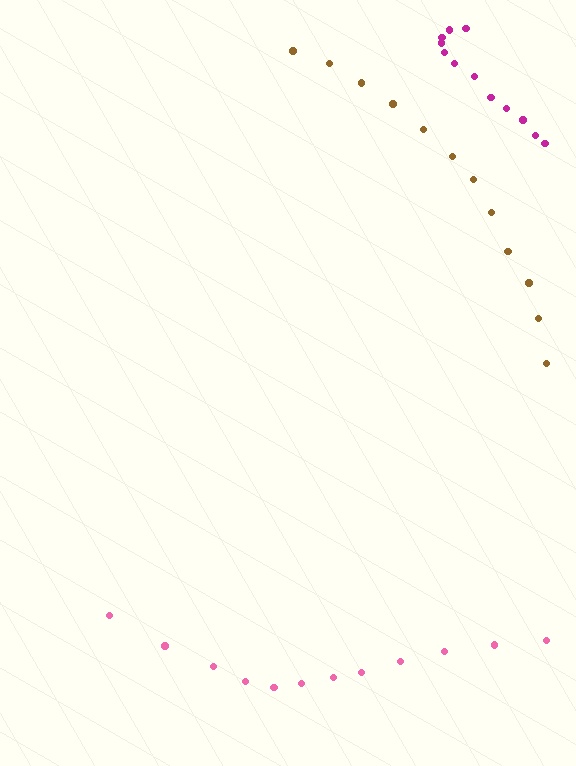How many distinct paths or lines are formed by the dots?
There are 3 distinct paths.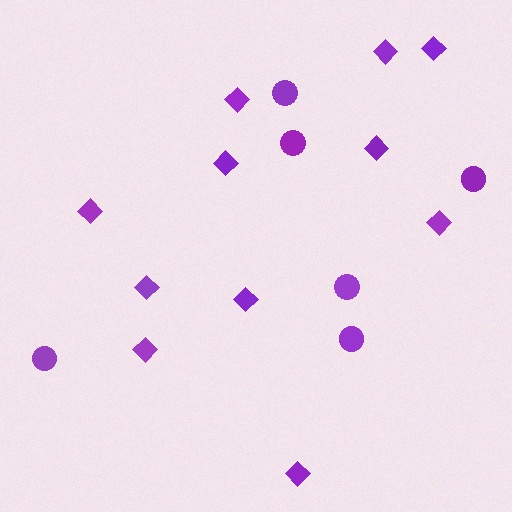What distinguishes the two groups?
There are 2 groups: one group of diamonds (11) and one group of circles (6).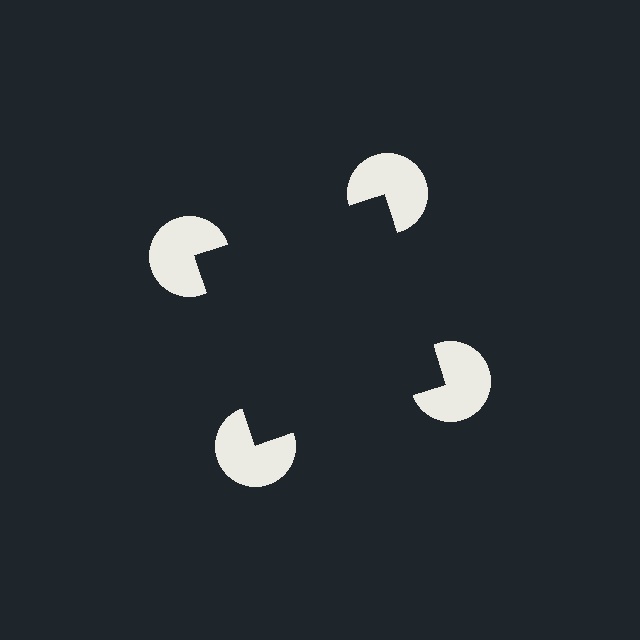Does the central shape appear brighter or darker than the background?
It typically appears slightly darker than the background, even though no actual brightness change is drawn.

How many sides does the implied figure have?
4 sides.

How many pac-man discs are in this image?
There are 4 — one at each vertex of the illusory square.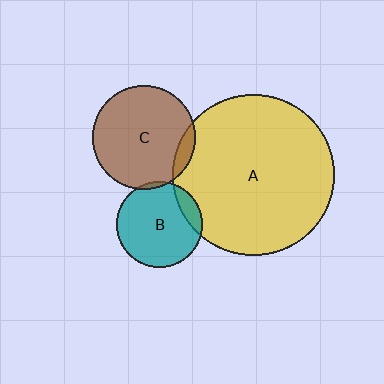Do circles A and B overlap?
Yes.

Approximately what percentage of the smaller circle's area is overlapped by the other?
Approximately 10%.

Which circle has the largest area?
Circle A (yellow).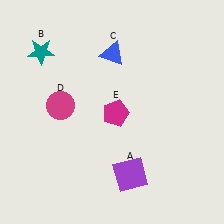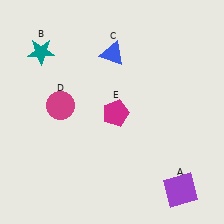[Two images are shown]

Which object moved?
The purple square (A) moved right.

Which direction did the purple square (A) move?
The purple square (A) moved right.